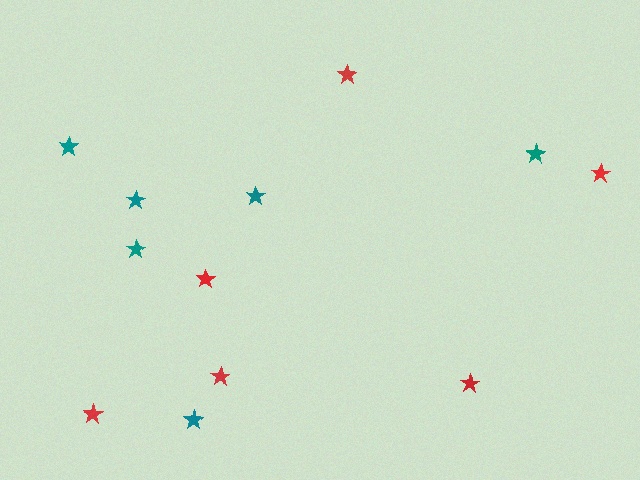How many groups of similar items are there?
There are 2 groups: one group of red stars (6) and one group of teal stars (6).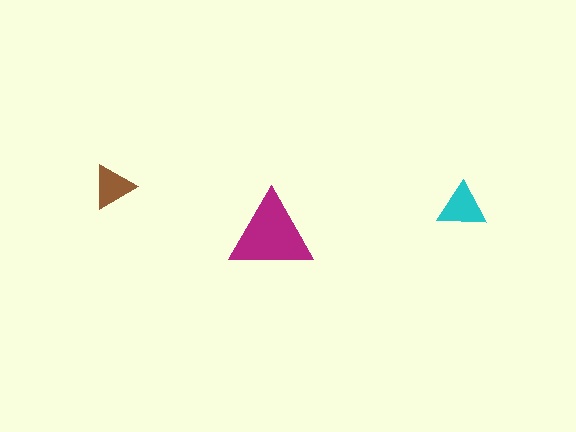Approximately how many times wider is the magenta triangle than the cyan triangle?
About 1.5 times wider.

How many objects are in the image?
There are 3 objects in the image.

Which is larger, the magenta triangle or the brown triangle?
The magenta one.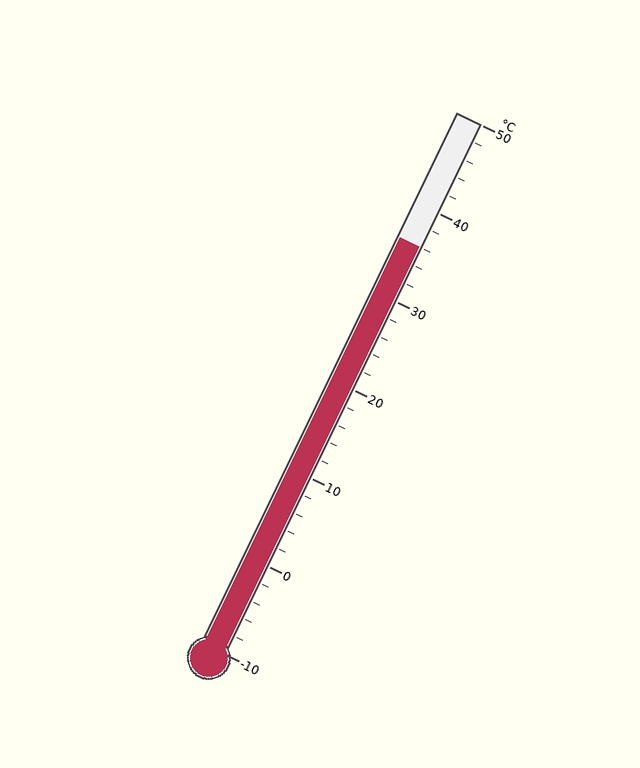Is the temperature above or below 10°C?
The temperature is above 10°C.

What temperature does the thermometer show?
The thermometer shows approximately 36°C.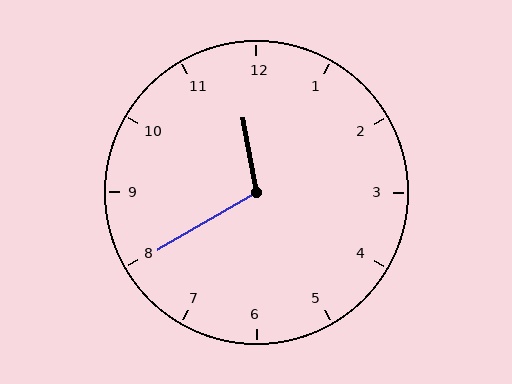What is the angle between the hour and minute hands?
Approximately 110 degrees.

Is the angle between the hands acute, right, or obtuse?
It is obtuse.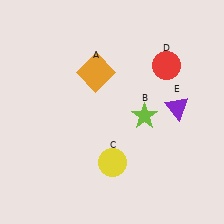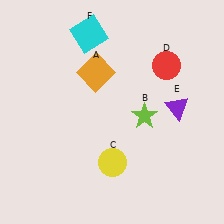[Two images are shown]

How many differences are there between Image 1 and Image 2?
There is 1 difference between the two images.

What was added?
A cyan square (F) was added in Image 2.